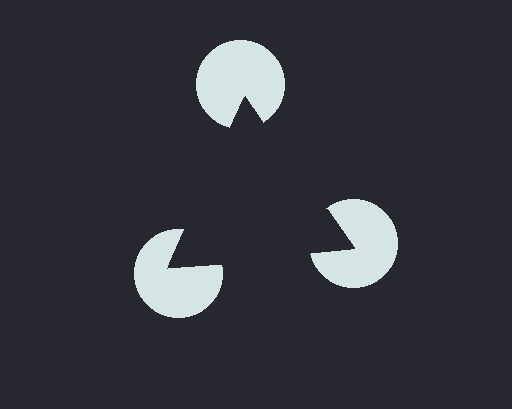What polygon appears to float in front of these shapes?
An illusory triangle — its edges are inferred from the aligned wedge cuts in the pac-man discs, not physically drawn.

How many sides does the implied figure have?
3 sides.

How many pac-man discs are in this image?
There are 3 — one at each vertex of the illusory triangle.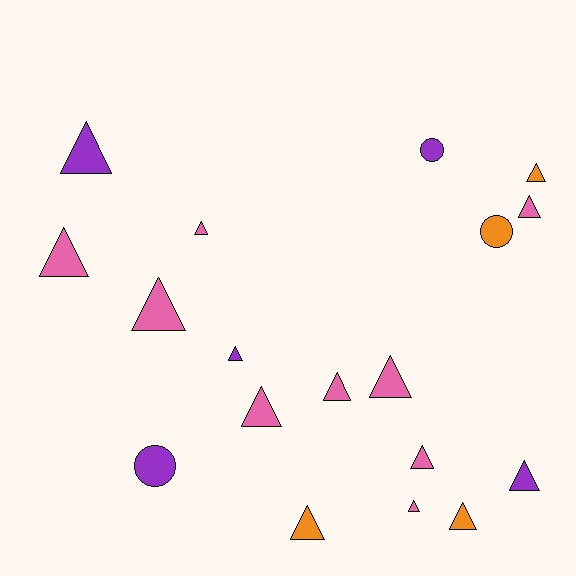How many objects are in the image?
There are 18 objects.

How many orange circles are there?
There is 1 orange circle.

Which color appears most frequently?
Pink, with 9 objects.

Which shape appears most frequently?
Triangle, with 15 objects.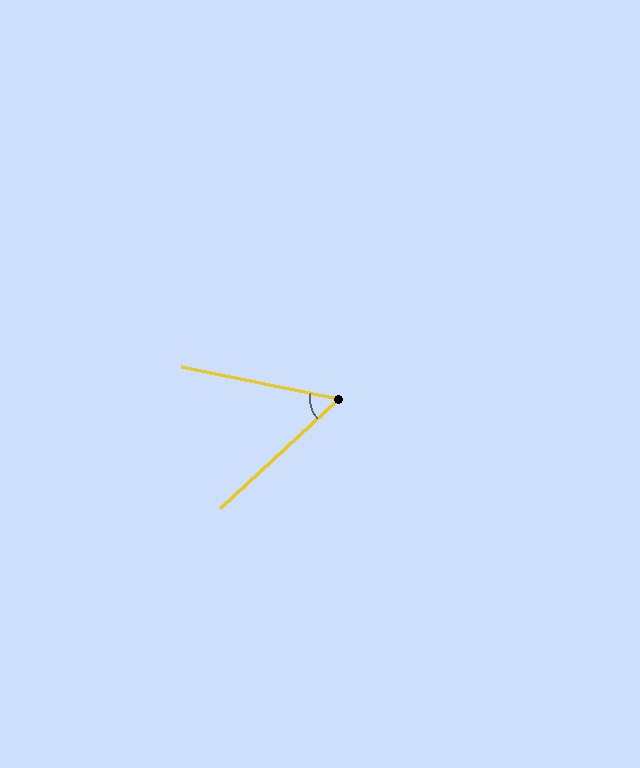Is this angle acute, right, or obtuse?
It is acute.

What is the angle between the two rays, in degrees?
Approximately 54 degrees.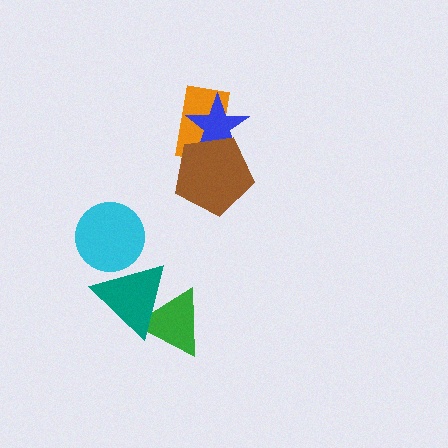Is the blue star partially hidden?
Yes, it is partially covered by another shape.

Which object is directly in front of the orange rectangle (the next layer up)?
The blue star is directly in front of the orange rectangle.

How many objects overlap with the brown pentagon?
2 objects overlap with the brown pentagon.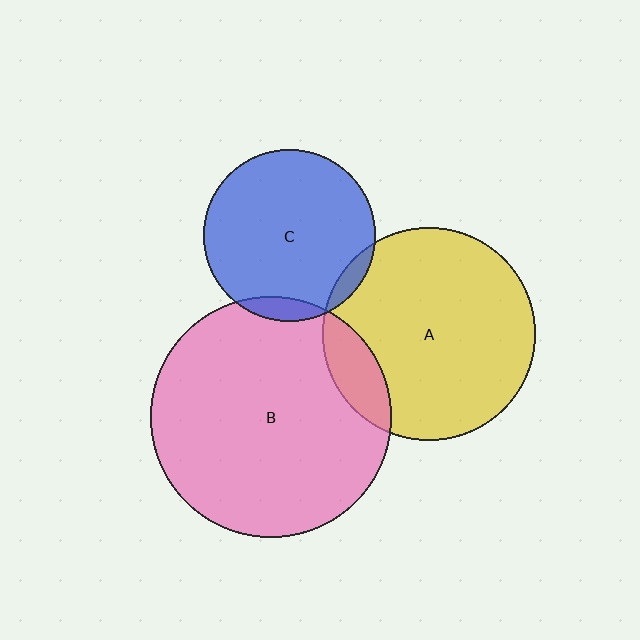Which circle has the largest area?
Circle B (pink).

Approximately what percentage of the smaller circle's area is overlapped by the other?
Approximately 15%.